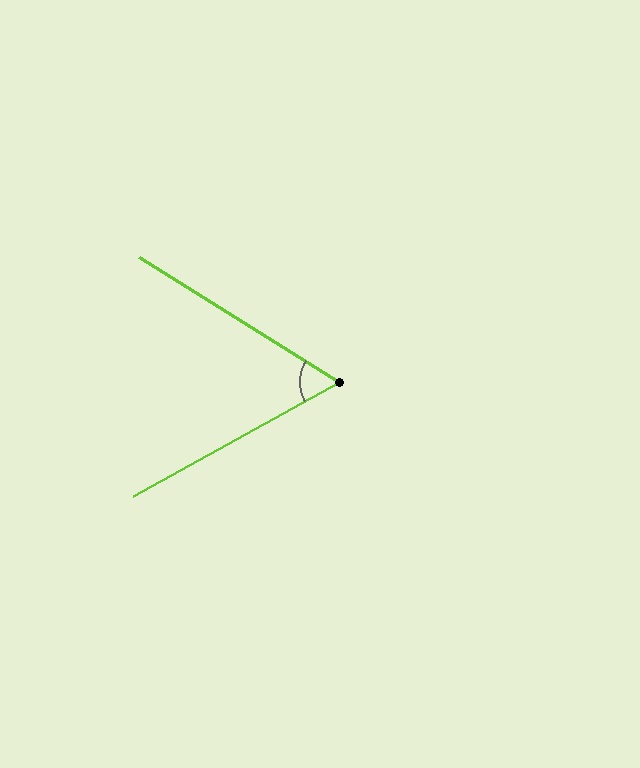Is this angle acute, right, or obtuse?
It is acute.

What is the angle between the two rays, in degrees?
Approximately 61 degrees.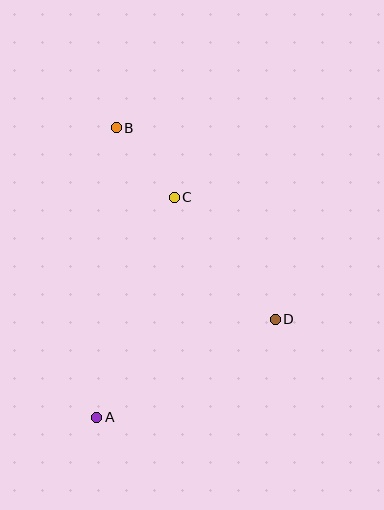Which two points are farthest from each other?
Points A and B are farthest from each other.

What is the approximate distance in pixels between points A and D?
The distance between A and D is approximately 204 pixels.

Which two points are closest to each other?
Points B and C are closest to each other.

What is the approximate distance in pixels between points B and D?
The distance between B and D is approximately 249 pixels.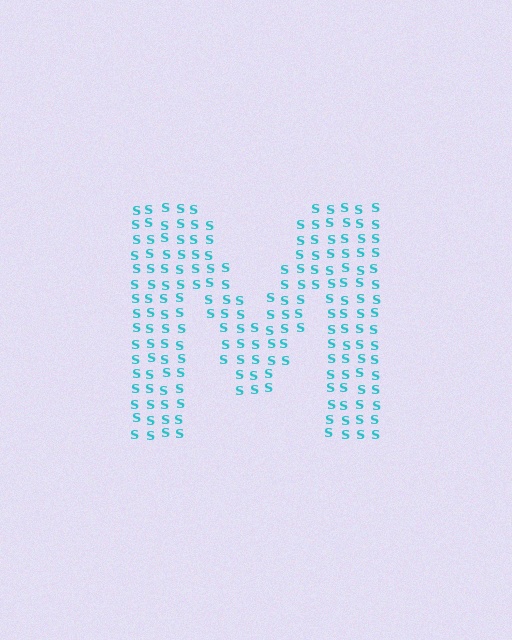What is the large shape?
The large shape is the letter M.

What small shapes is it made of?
It is made of small letter S's.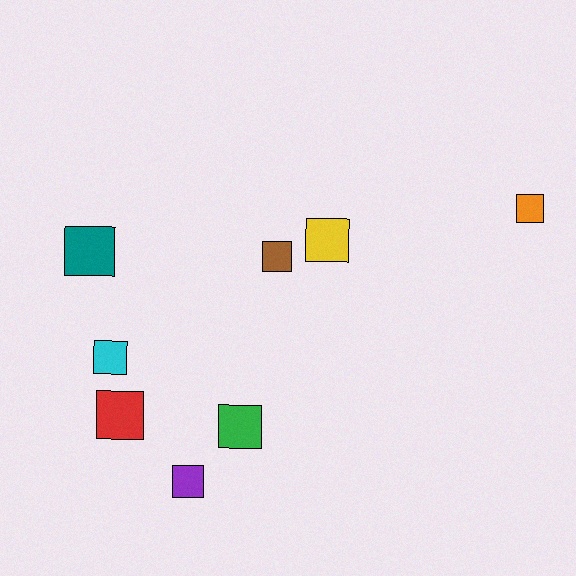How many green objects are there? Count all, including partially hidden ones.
There is 1 green object.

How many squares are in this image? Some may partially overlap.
There are 8 squares.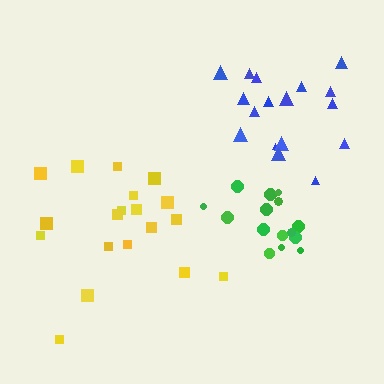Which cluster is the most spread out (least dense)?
Yellow.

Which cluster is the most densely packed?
Green.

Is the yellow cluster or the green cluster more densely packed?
Green.